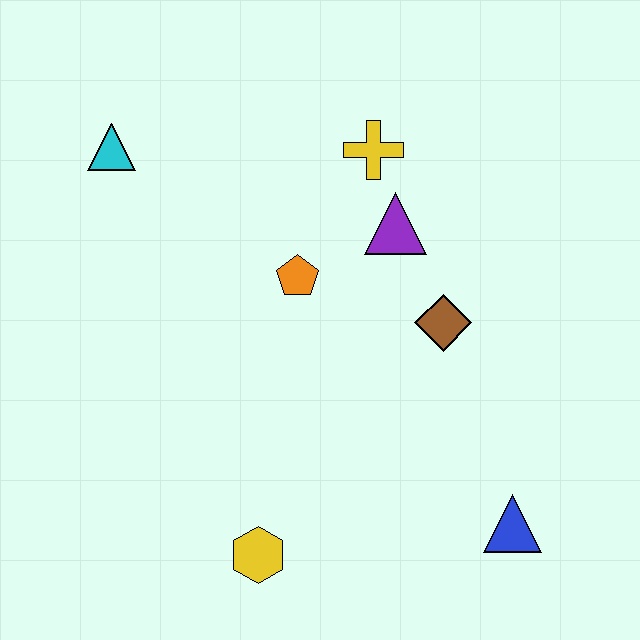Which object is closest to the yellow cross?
The purple triangle is closest to the yellow cross.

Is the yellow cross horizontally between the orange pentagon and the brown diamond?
Yes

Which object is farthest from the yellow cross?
The yellow hexagon is farthest from the yellow cross.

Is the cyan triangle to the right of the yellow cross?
No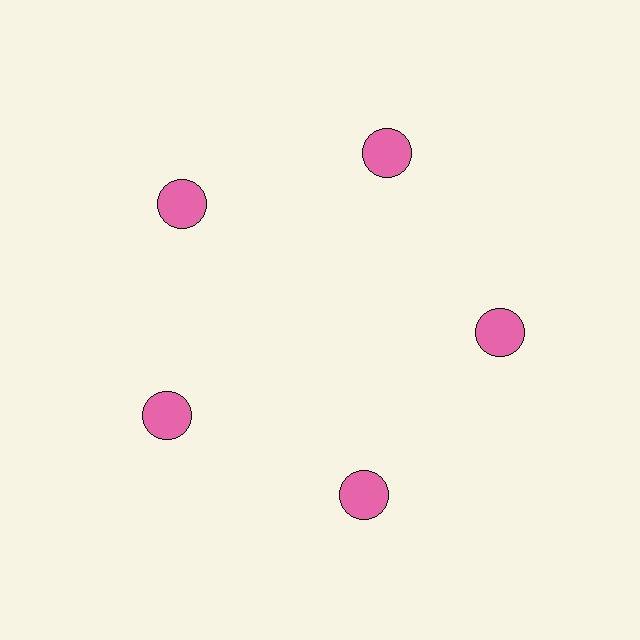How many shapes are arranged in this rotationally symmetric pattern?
There are 5 shapes, arranged in 5 groups of 1.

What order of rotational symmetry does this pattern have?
This pattern has 5-fold rotational symmetry.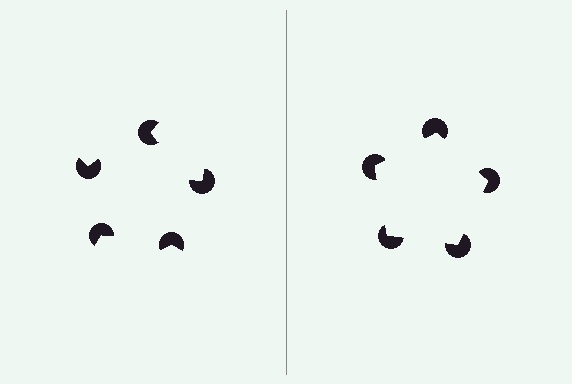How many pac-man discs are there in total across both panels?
10 — 5 on each side.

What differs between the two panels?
The pac-man discs are positioned identically on both sides; only the wedge orientations differ. On the right they align to a pentagon; on the left they are misaligned.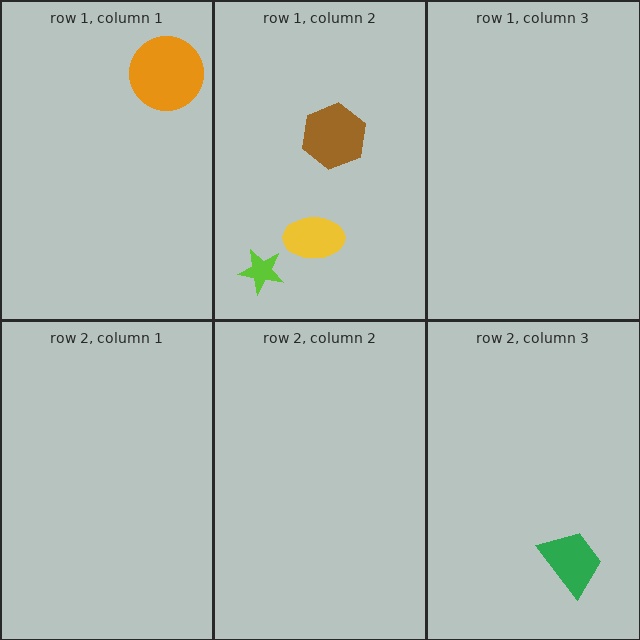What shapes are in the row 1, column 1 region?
The orange circle.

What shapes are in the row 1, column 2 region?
The lime star, the brown hexagon, the yellow ellipse.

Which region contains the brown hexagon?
The row 1, column 2 region.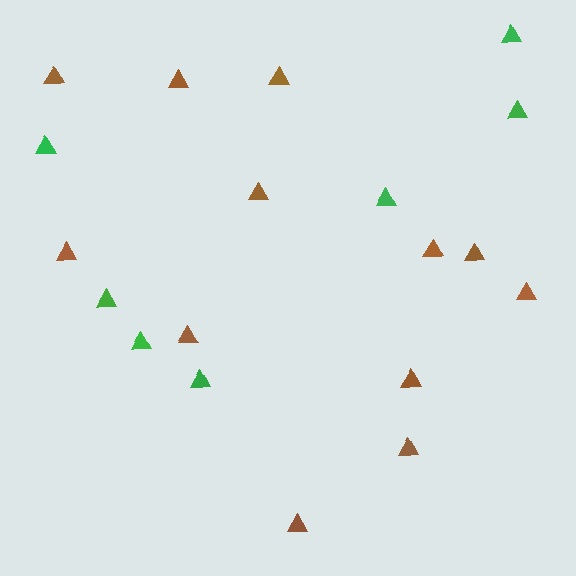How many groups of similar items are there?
There are 2 groups: one group of green triangles (7) and one group of brown triangles (12).